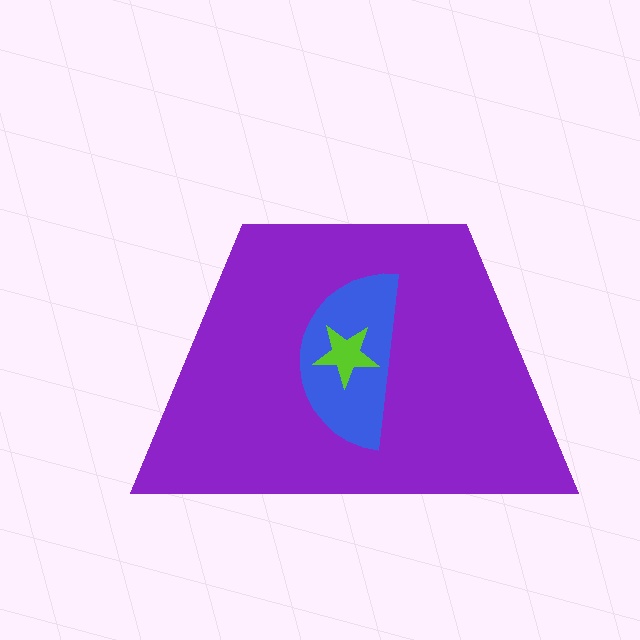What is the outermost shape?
The purple trapezoid.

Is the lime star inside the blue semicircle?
Yes.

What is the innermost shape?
The lime star.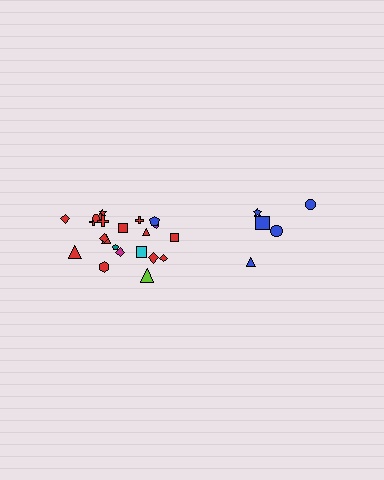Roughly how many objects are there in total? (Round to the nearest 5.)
Roughly 25 objects in total.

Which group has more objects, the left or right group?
The left group.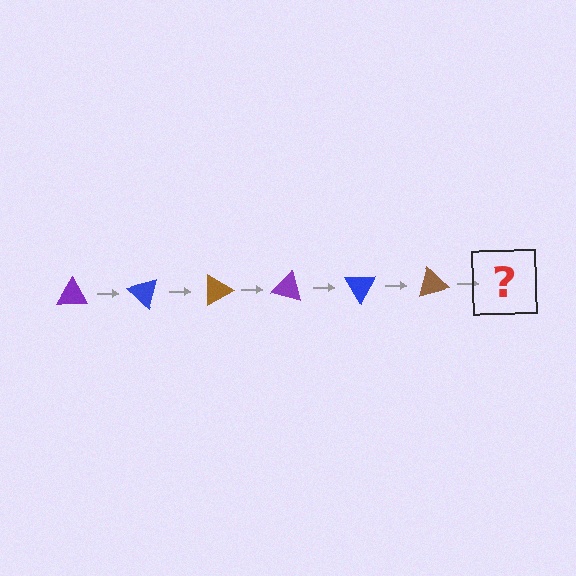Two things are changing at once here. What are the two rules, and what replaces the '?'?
The two rules are that it rotates 45 degrees each step and the color cycles through purple, blue, and brown. The '?' should be a purple triangle, rotated 270 degrees from the start.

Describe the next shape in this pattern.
It should be a purple triangle, rotated 270 degrees from the start.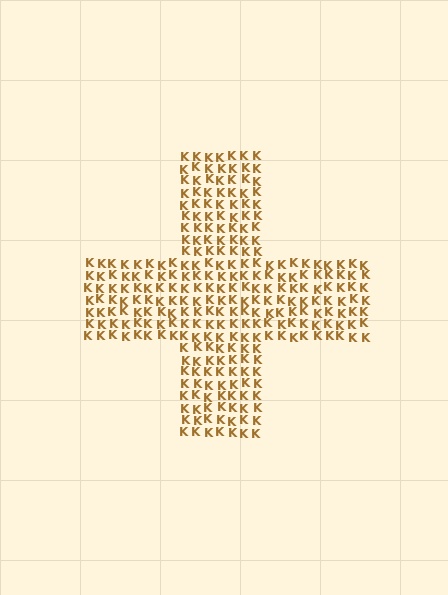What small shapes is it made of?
It is made of small letter K's.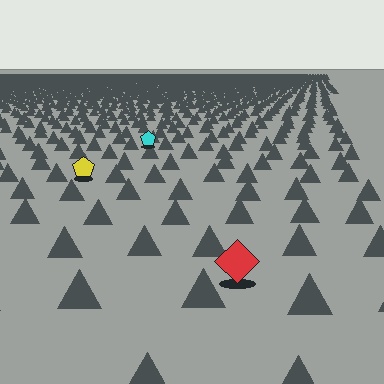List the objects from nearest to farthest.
From nearest to farthest: the red diamond, the yellow pentagon, the cyan pentagon.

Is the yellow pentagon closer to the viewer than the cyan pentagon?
Yes. The yellow pentagon is closer — you can tell from the texture gradient: the ground texture is coarser near it.